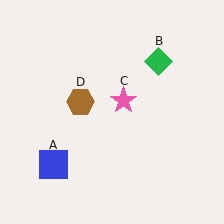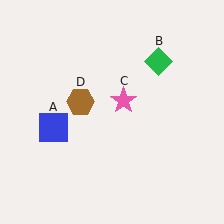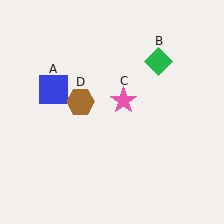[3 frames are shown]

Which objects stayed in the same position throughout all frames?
Green diamond (object B) and pink star (object C) and brown hexagon (object D) remained stationary.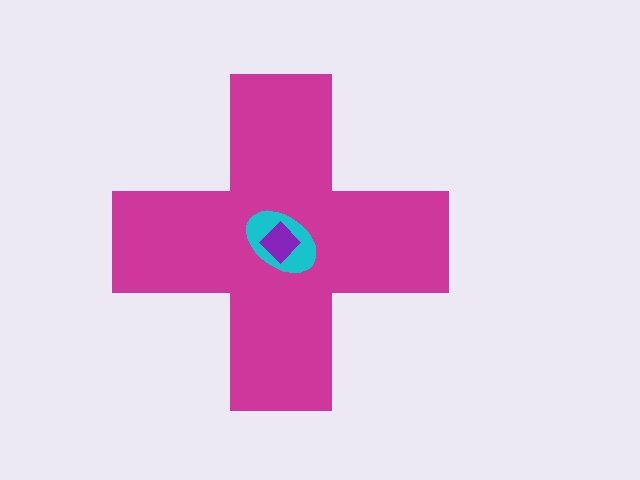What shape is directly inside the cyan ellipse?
The purple diamond.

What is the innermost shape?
The purple diamond.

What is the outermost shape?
The magenta cross.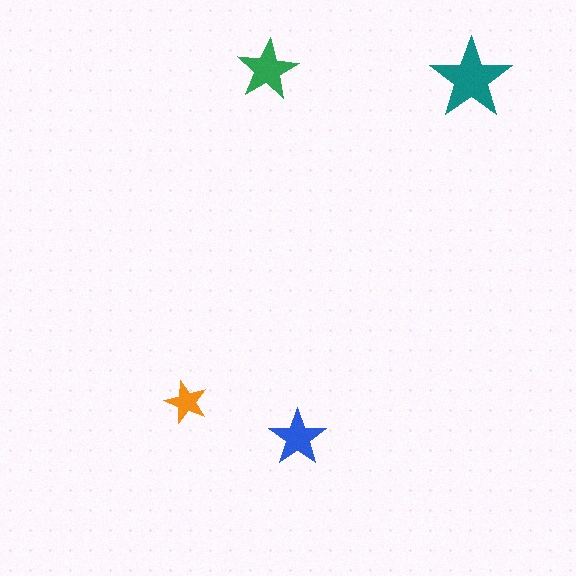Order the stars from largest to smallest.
the teal one, the green one, the blue one, the orange one.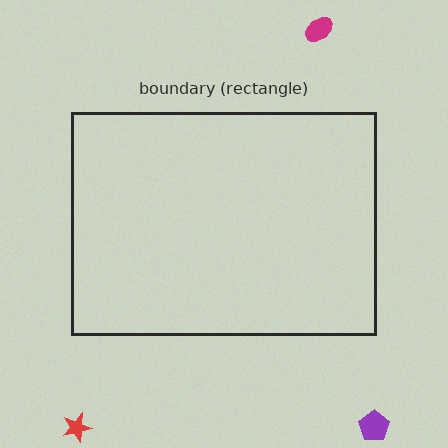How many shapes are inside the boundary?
0 inside, 3 outside.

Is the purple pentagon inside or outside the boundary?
Outside.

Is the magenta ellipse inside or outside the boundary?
Outside.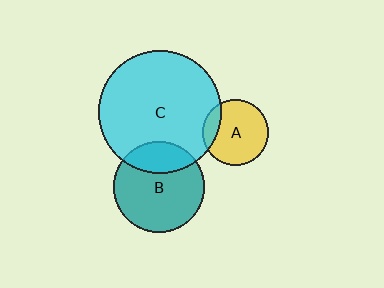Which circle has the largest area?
Circle C (cyan).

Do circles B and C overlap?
Yes.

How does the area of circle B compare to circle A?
Approximately 1.9 times.